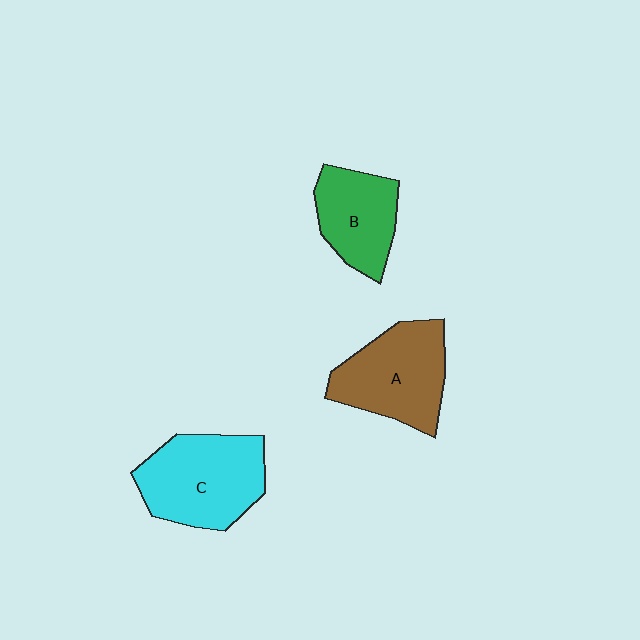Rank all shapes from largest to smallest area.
From largest to smallest: C (cyan), A (brown), B (green).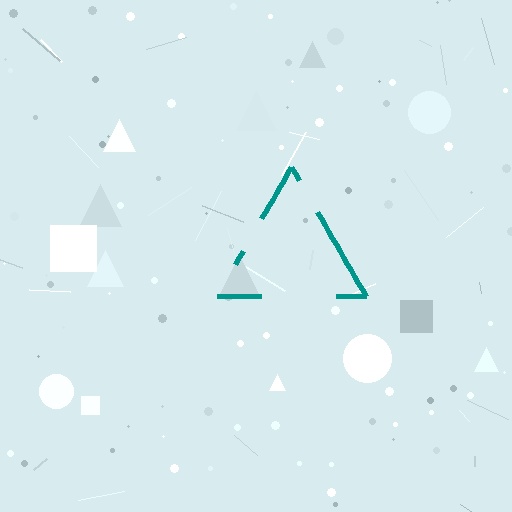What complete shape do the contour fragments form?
The contour fragments form a triangle.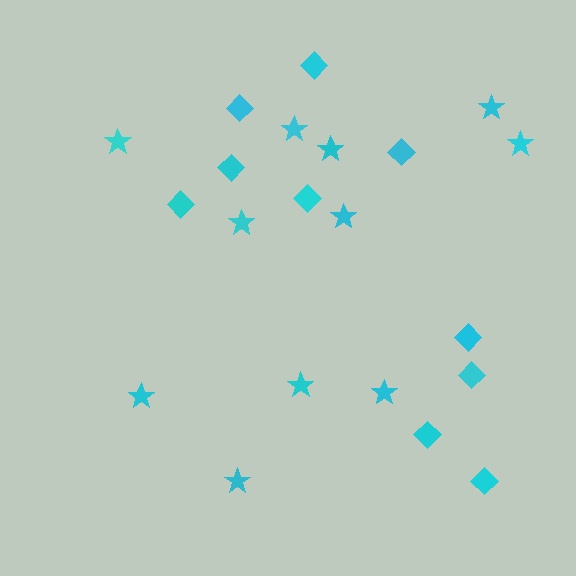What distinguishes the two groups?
There are 2 groups: one group of diamonds (10) and one group of stars (11).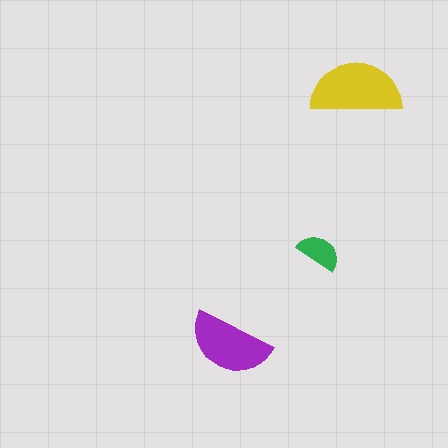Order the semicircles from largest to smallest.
the yellow one, the purple one, the green one.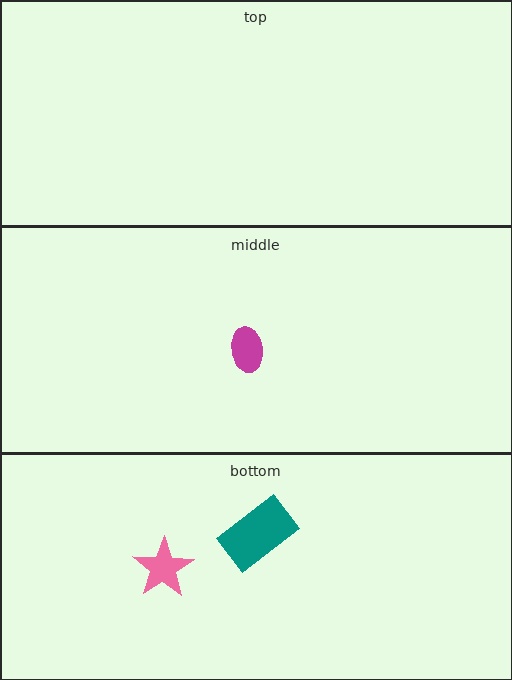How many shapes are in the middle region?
1.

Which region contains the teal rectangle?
The bottom region.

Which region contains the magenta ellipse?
The middle region.